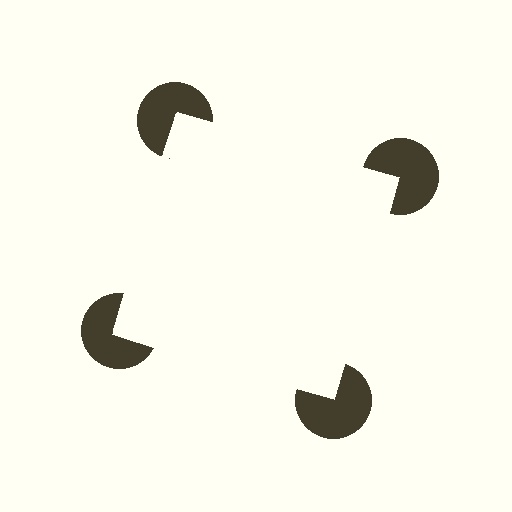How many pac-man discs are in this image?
There are 4 — one at each vertex of the illusory square.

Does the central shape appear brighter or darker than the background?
It typically appears slightly brighter than the background, even though no actual brightness change is drawn.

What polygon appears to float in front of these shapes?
An illusory square — its edges are inferred from the aligned wedge cuts in the pac-man discs, not physically drawn.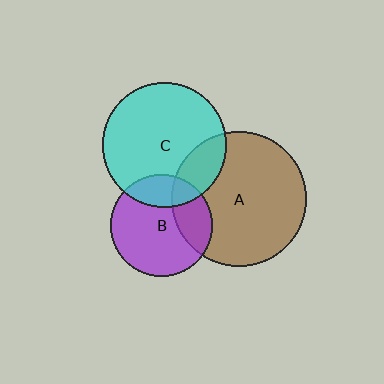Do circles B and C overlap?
Yes.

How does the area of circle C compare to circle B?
Approximately 1.5 times.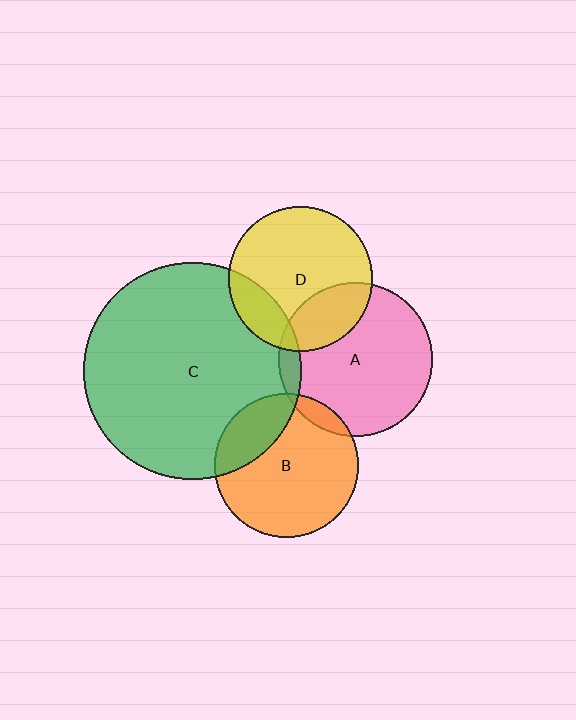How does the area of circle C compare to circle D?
Approximately 2.3 times.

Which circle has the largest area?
Circle C (green).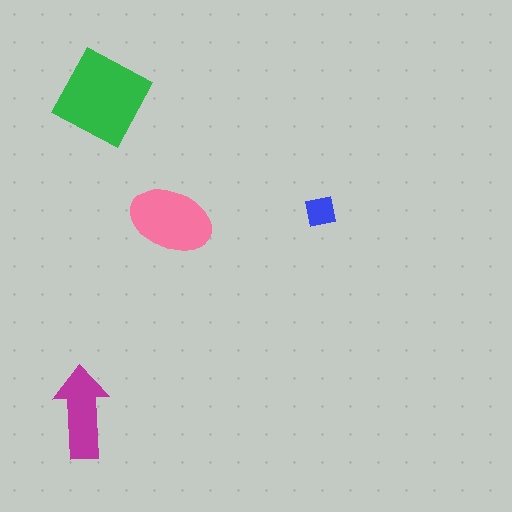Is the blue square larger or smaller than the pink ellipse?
Smaller.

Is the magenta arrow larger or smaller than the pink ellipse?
Smaller.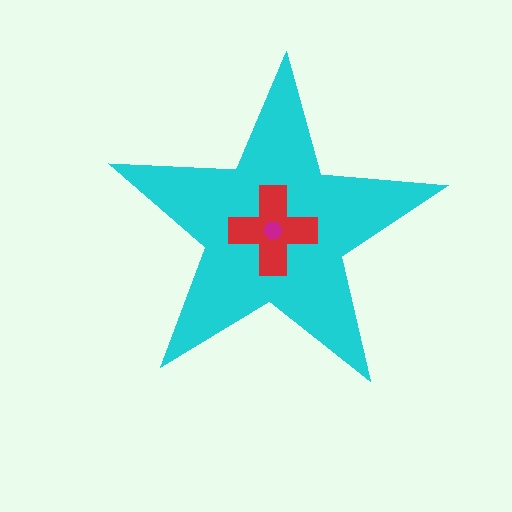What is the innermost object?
The magenta hexagon.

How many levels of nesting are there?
3.